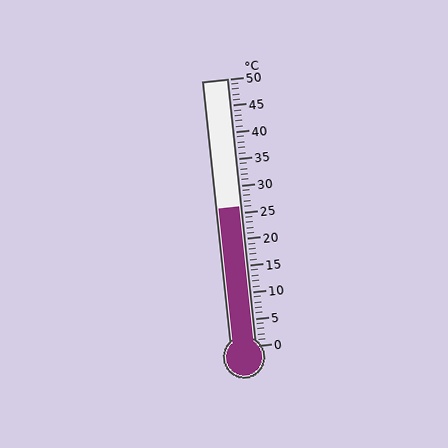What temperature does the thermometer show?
The thermometer shows approximately 26°C.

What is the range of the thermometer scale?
The thermometer scale ranges from 0°C to 50°C.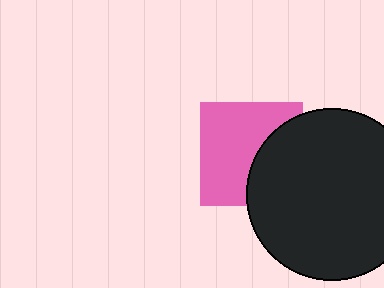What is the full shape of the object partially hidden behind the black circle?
The partially hidden object is a pink square.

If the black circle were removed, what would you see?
You would see the complete pink square.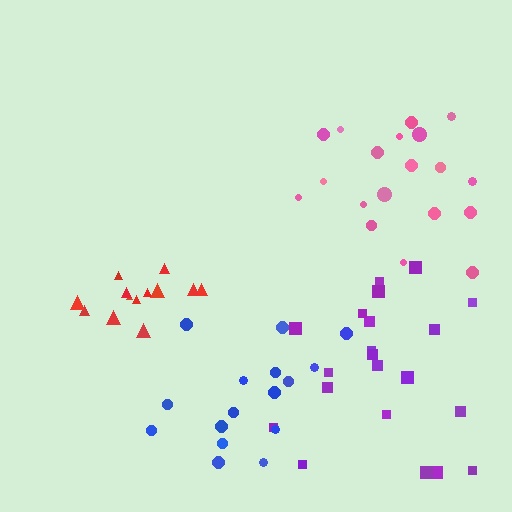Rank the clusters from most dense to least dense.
red, pink, purple, blue.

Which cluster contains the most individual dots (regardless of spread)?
Purple (21).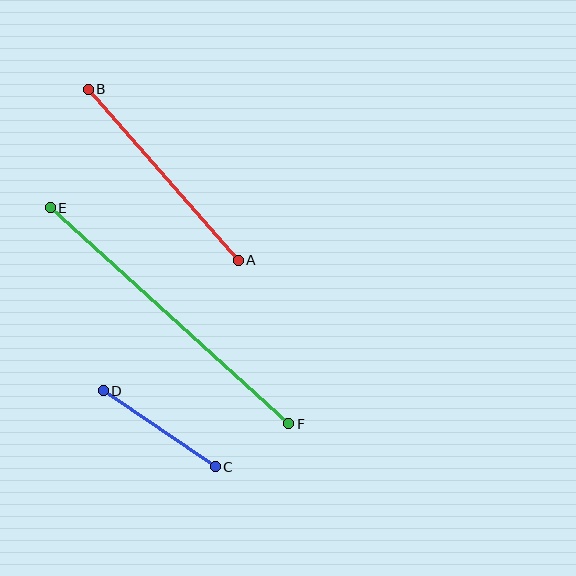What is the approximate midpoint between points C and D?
The midpoint is at approximately (159, 429) pixels.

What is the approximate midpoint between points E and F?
The midpoint is at approximately (170, 316) pixels.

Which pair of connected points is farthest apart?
Points E and F are farthest apart.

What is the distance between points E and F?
The distance is approximately 322 pixels.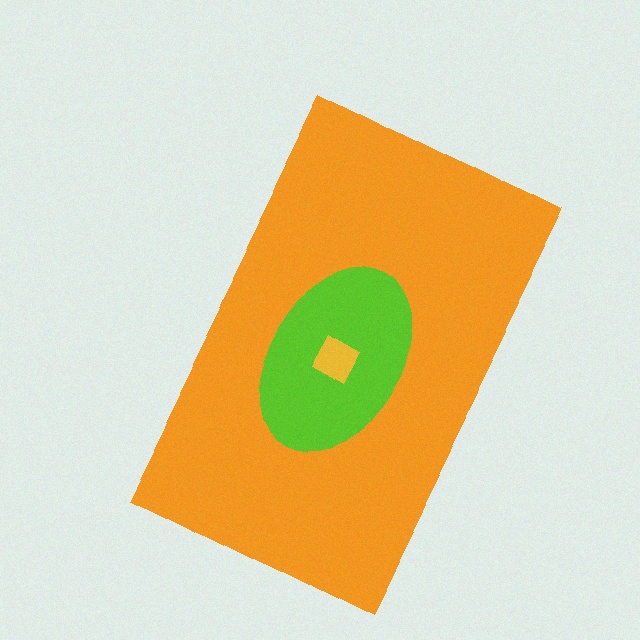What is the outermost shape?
The orange rectangle.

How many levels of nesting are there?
3.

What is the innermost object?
The yellow diamond.